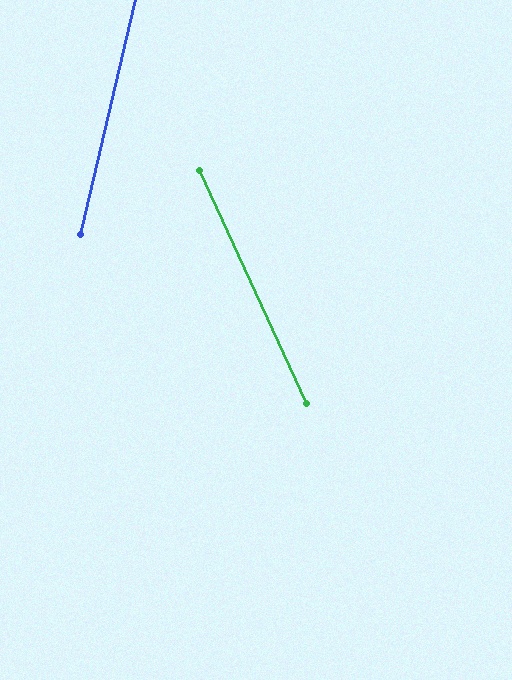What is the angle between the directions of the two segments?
Approximately 38 degrees.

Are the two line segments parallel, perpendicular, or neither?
Neither parallel nor perpendicular — they differ by about 38°.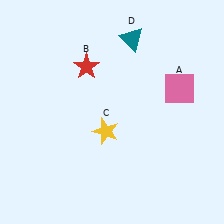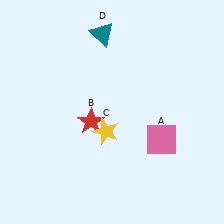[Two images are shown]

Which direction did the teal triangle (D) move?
The teal triangle (D) moved left.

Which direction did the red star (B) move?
The red star (B) moved down.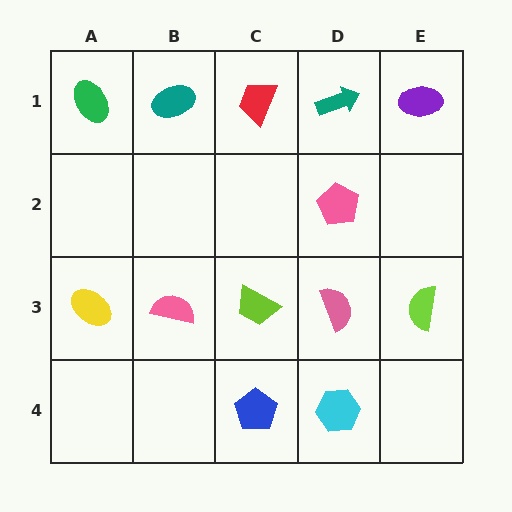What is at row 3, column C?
A lime trapezoid.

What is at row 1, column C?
A red trapezoid.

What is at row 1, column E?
A purple ellipse.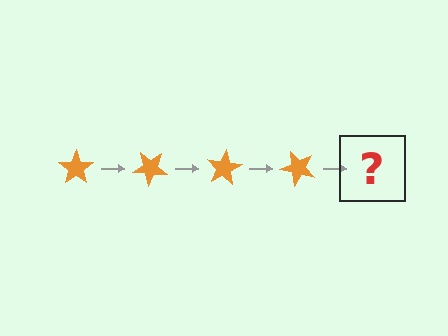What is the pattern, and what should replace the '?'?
The pattern is that the star rotates 40 degrees each step. The '?' should be an orange star rotated 160 degrees.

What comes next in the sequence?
The next element should be an orange star rotated 160 degrees.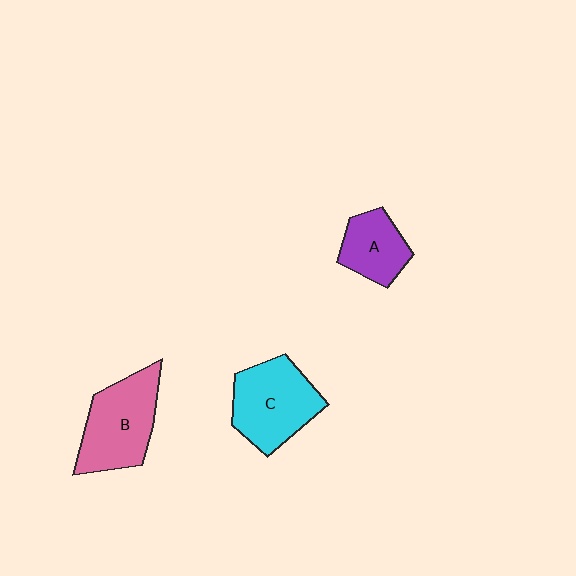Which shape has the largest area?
Shape C (cyan).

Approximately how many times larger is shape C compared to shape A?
Approximately 1.6 times.